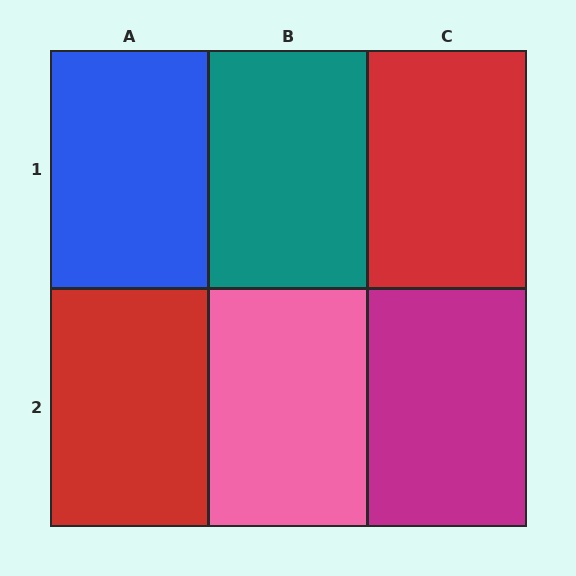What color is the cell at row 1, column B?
Teal.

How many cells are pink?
1 cell is pink.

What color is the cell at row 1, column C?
Red.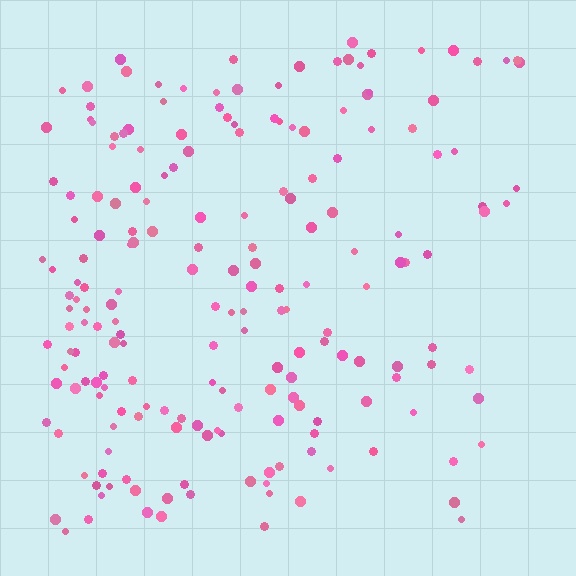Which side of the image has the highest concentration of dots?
The left.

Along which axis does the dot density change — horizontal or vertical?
Horizontal.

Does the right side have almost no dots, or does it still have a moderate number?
Still a moderate number, just noticeably fewer than the left.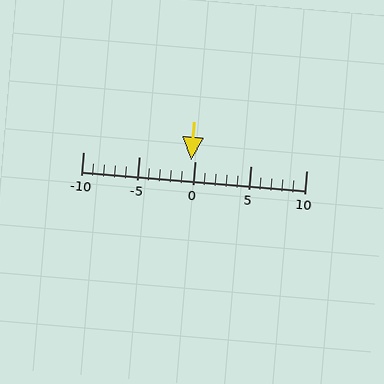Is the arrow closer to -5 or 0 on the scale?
The arrow is closer to 0.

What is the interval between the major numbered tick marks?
The major tick marks are spaced 5 units apart.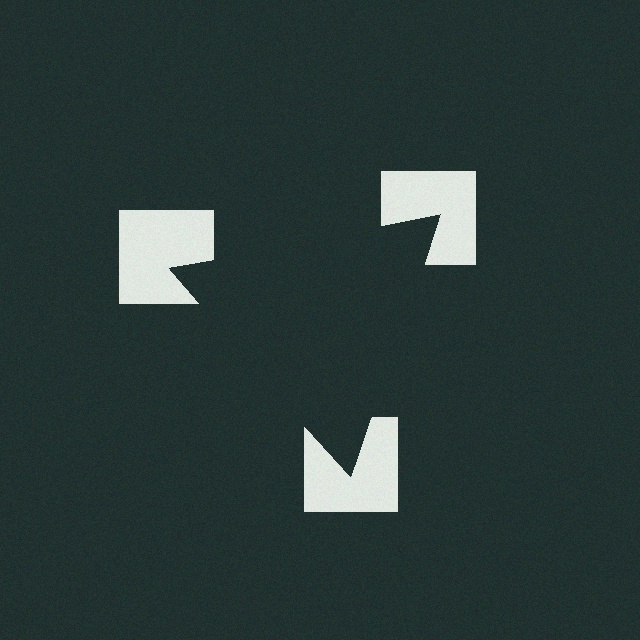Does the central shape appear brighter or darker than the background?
It typically appears slightly darker than the background, even though no actual brightness change is drawn.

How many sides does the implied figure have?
3 sides.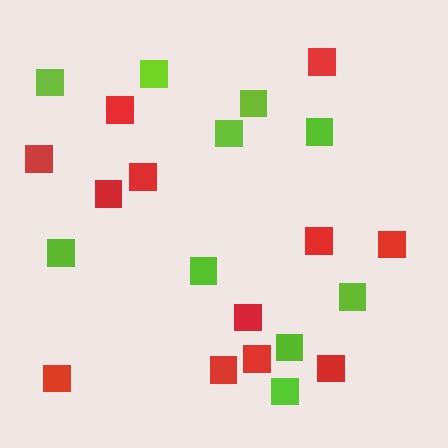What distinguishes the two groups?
There are 2 groups: one group of lime squares (10) and one group of red squares (12).